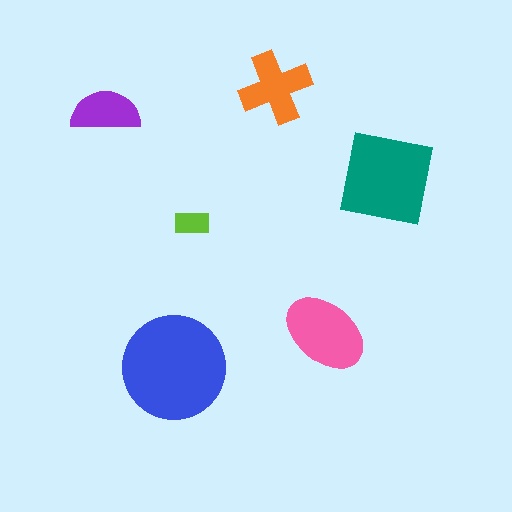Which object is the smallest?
The lime rectangle.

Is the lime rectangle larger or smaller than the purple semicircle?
Smaller.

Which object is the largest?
The blue circle.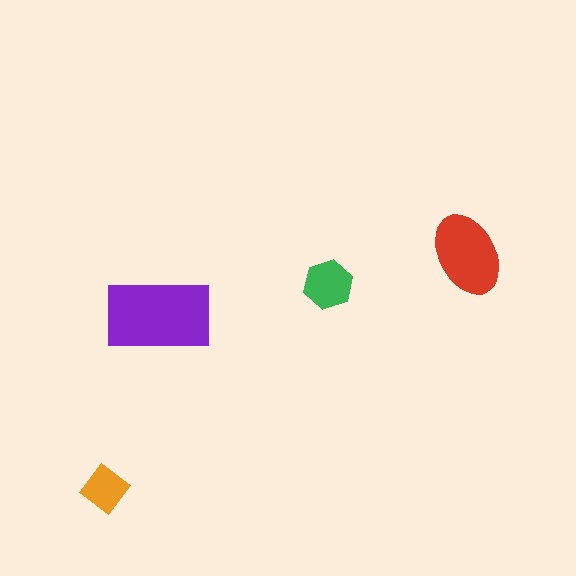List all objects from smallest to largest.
The orange diamond, the green hexagon, the red ellipse, the purple rectangle.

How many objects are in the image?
There are 4 objects in the image.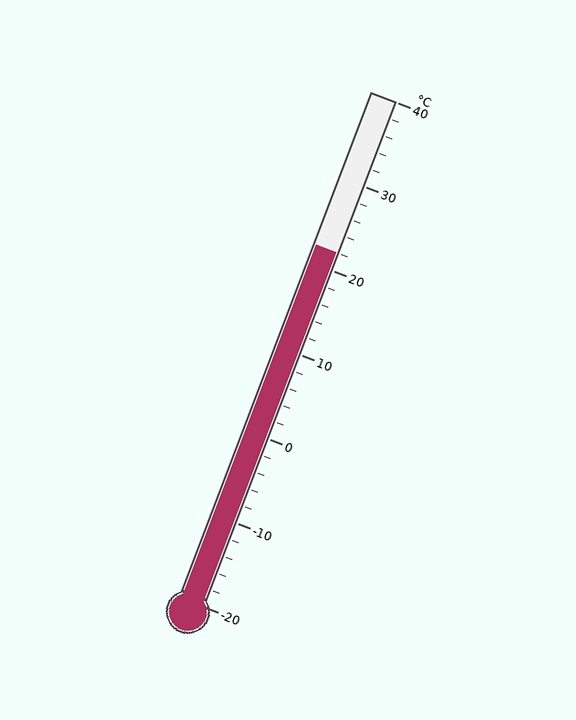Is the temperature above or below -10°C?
The temperature is above -10°C.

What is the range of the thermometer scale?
The thermometer scale ranges from -20°C to 40°C.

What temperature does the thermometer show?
The thermometer shows approximately 22°C.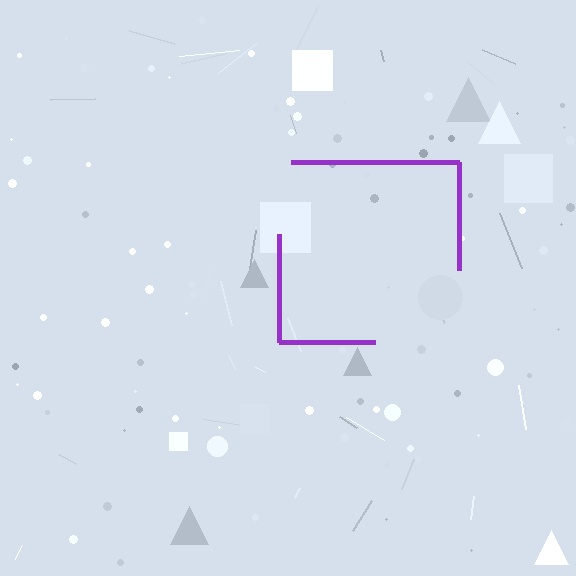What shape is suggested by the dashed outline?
The dashed outline suggests a square.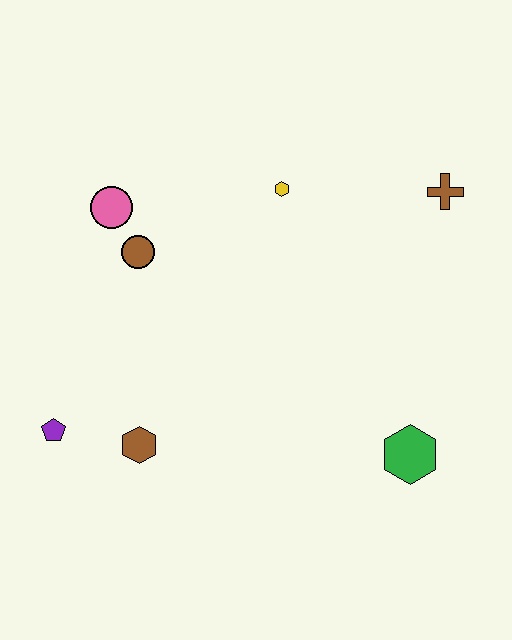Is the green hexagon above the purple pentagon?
No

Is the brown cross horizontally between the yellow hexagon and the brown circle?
No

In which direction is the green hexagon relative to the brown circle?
The green hexagon is to the right of the brown circle.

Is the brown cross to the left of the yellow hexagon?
No